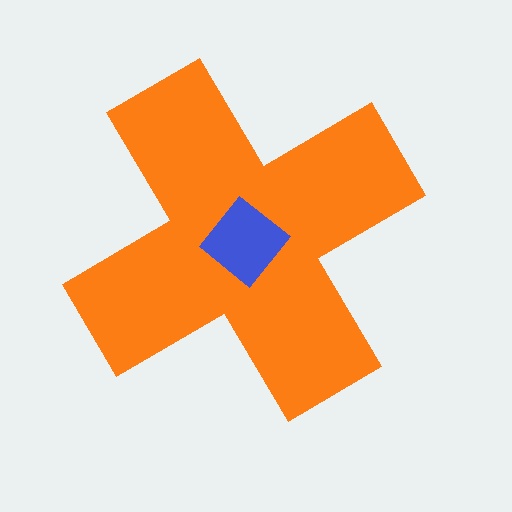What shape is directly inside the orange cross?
The blue diamond.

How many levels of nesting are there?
2.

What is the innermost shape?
The blue diamond.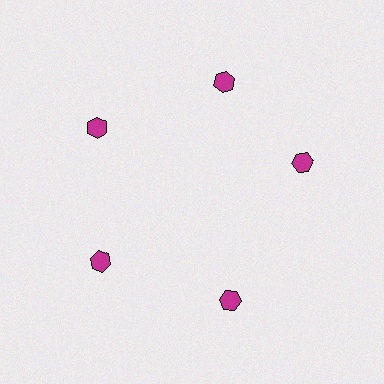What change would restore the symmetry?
The symmetry would be restored by rotating it back into even spacing with its neighbors so that all 5 hexagons sit at equal angles and equal distance from the center.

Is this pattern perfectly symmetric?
No. The 5 magenta hexagons are arranged in a ring, but one element near the 3 o'clock position is rotated out of alignment along the ring, breaking the 5-fold rotational symmetry.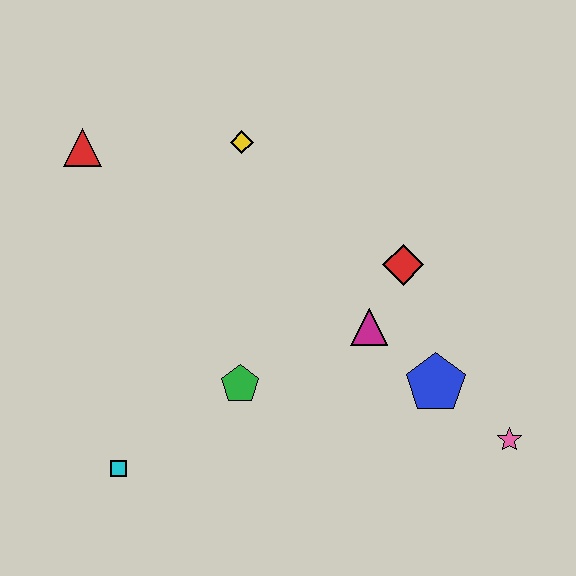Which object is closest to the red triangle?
The yellow diamond is closest to the red triangle.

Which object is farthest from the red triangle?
The pink star is farthest from the red triangle.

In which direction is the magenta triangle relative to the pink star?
The magenta triangle is to the left of the pink star.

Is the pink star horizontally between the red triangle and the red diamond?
No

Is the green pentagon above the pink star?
Yes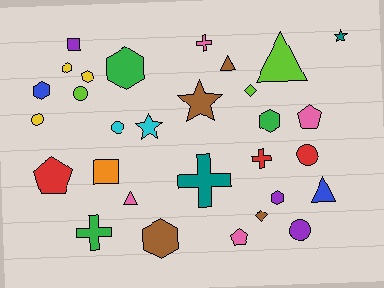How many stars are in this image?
There are 3 stars.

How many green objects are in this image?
There are 3 green objects.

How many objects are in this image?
There are 30 objects.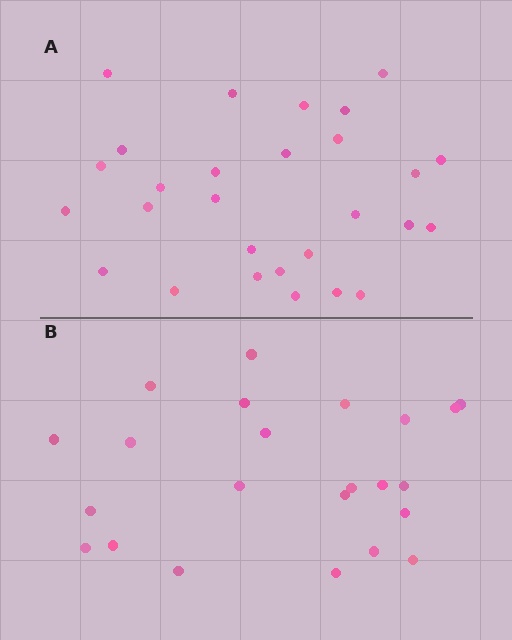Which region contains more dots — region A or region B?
Region A (the top region) has more dots.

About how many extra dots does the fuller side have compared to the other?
Region A has about 5 more dots than region B.